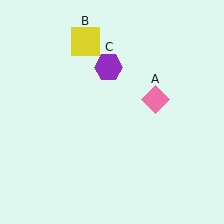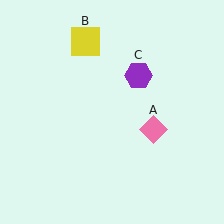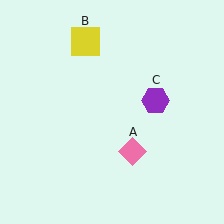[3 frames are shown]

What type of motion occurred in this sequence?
The pink diamond (object A), purple hexagon (object C) rotated clockwise around the center of the scene.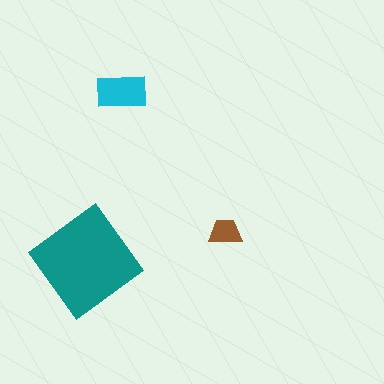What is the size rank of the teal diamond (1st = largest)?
1st.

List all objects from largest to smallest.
The teal diamond, the cyan rectangle, the brown trapezoid.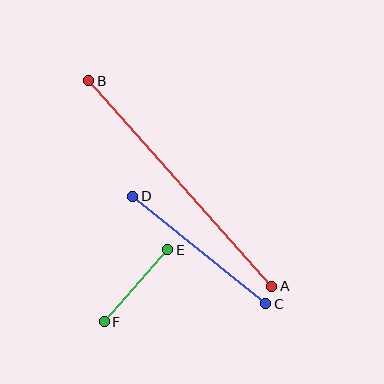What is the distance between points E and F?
The distance is approximately 96 pixels.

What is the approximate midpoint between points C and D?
The midpoint is at approximately (199, 250) pixels.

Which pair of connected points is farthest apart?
Points A and B are farthest apart.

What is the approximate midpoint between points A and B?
The midpoint is at approximately (180, 183) pixels.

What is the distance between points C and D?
The distance is approximately 171 pixels.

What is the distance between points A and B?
The distance is approximately 275 pixels.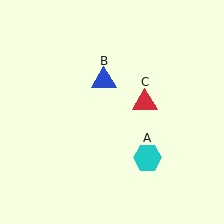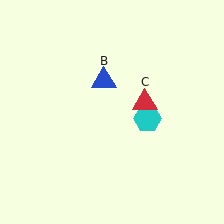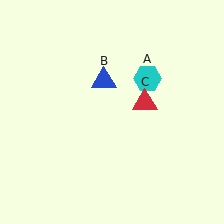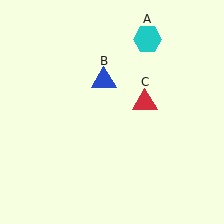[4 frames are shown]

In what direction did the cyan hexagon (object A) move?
The cyan hexagon (object A) moved up.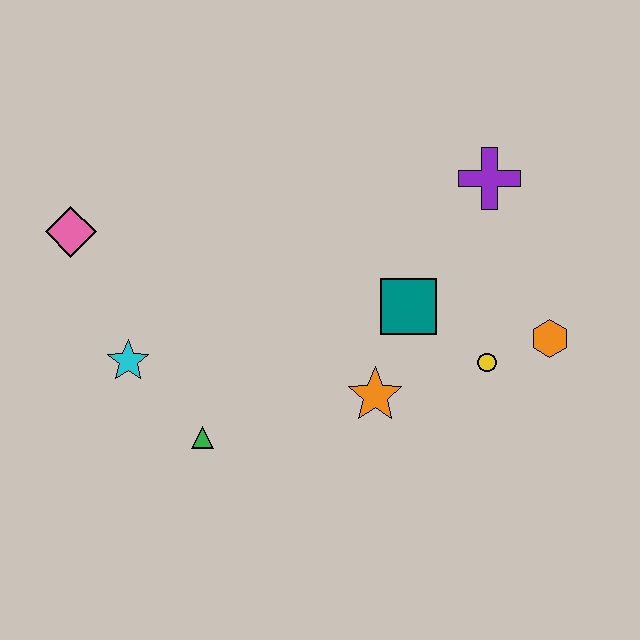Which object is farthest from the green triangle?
The purple cross is farthest from the green triangle.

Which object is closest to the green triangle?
The cyan star is closest to the green triangle.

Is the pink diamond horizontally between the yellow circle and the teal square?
No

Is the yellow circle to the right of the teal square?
Yes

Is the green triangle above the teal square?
No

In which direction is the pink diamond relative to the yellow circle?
The pink diamond is to the left of the yellow circle.